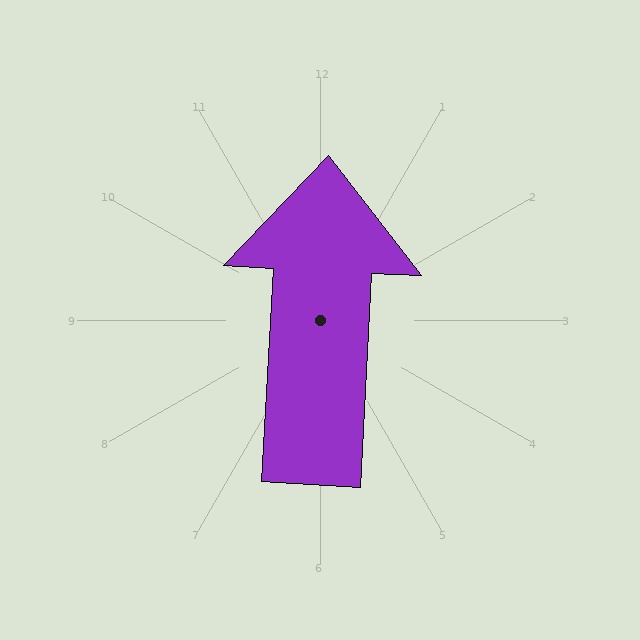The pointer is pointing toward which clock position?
Roughly 12 o'clock.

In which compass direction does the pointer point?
North.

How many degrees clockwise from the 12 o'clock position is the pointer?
Approximately 3 degrees.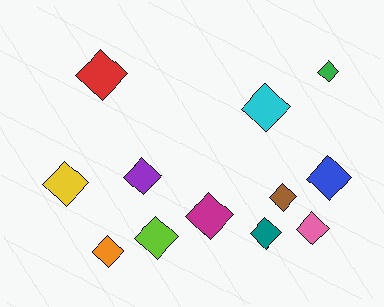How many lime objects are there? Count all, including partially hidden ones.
There is 1 lime object.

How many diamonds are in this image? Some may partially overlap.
There are 12 diamonds.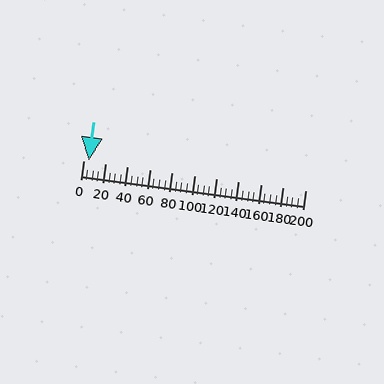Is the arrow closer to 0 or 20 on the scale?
The arrow is closer to 0.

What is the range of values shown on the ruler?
The ruler shows values from 0 to 200.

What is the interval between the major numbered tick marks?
The major tick marks are spaced 20 units apart.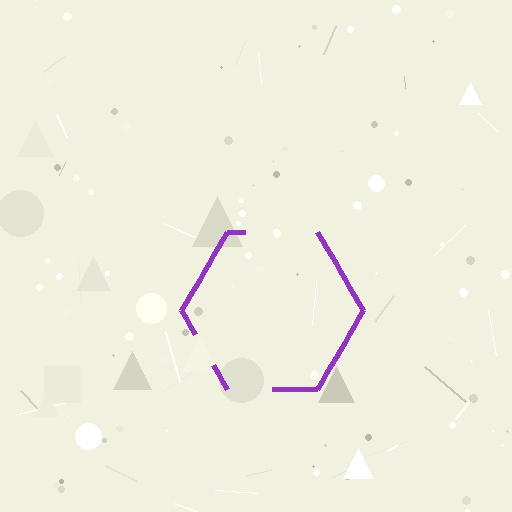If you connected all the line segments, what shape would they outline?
They would outline a hexagon.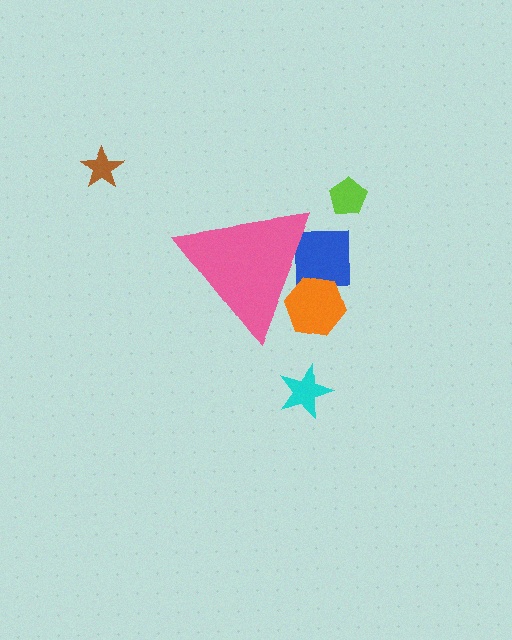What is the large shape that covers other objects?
A pink triangle.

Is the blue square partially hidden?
Yes, the blue square is partially hidden behind the pink triangle.